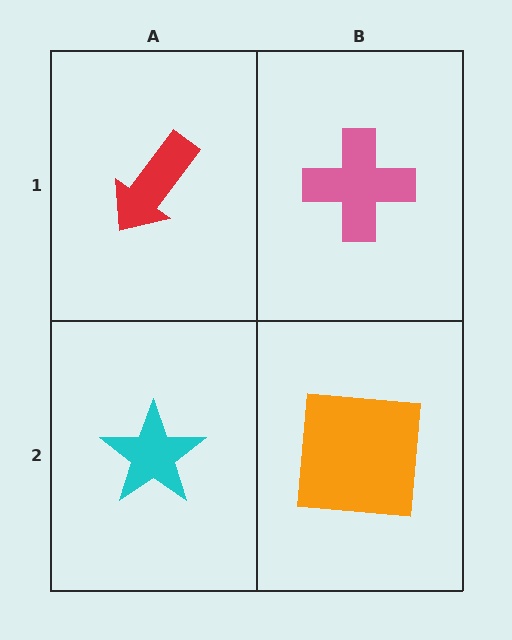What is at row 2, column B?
An orange square.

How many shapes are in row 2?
2 shapes.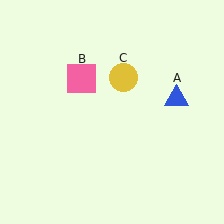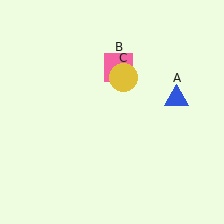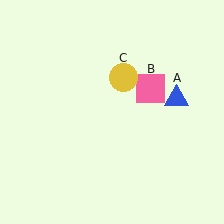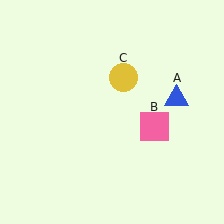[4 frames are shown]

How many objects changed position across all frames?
1 object changed position: pink square (object B).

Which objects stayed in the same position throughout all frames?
Blue triangle (object A) and yellow circle (object C) remained stationary.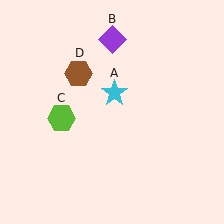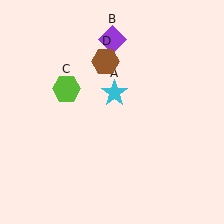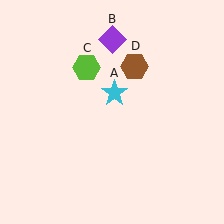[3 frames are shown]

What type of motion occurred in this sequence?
The lime hexagon (object C), brown hexagon (object D) rotated clockwise around the center of the scene.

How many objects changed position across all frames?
2 objects changed position: lime hexagon (object C), brown hexagon (object D).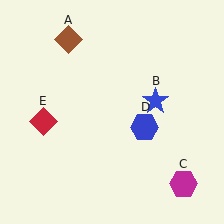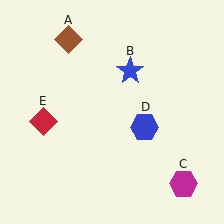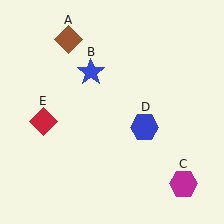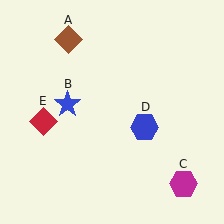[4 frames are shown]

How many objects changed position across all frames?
1 object changed position: blue star (object B).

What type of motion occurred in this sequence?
The blue star (object B) rotated counterclockwise around the center of the scene.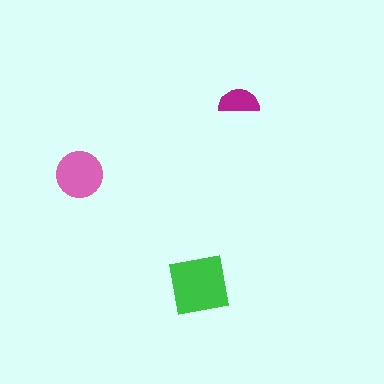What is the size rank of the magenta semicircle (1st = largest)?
3rd.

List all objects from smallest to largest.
The magenta semicircle, the pink circle, the green square.